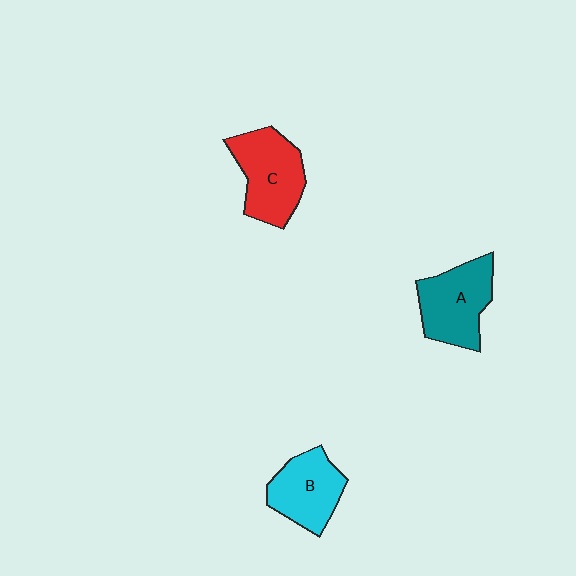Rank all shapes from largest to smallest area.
From largest to smallest: C (red), A (teal), B (cyan).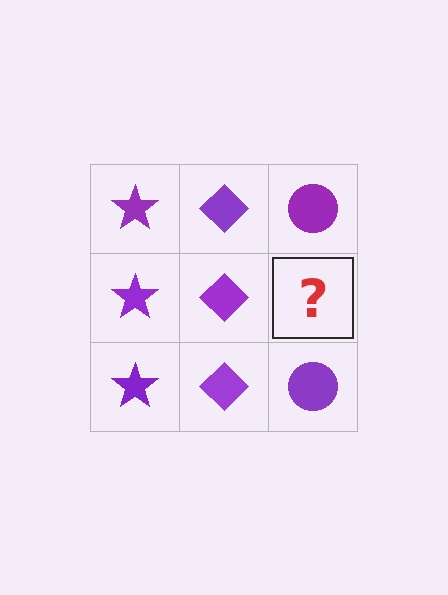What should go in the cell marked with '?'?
The missing cell should contain a purple circle.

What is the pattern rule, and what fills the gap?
The rule is that each column has a consistent shape. The gap should be filled with a purple circle.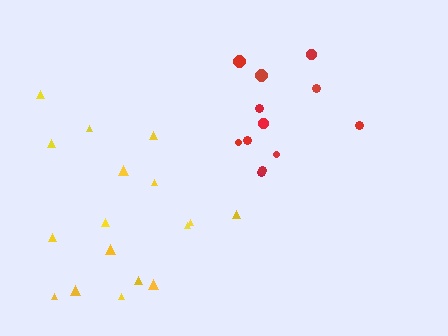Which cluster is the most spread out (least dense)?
Yellow.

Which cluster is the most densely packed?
Red.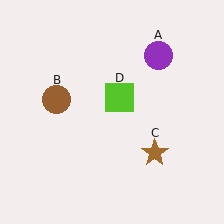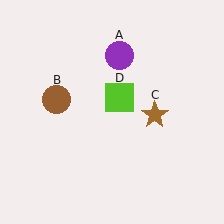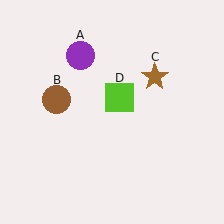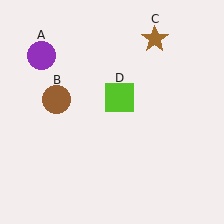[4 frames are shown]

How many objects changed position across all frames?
2 objects changed position: purple circle (object A), brown star (object C).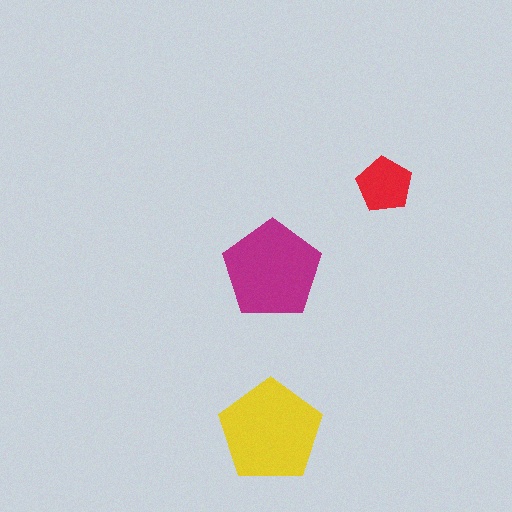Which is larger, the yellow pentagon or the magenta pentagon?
The yellow one.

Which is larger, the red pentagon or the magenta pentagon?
The magenta one.